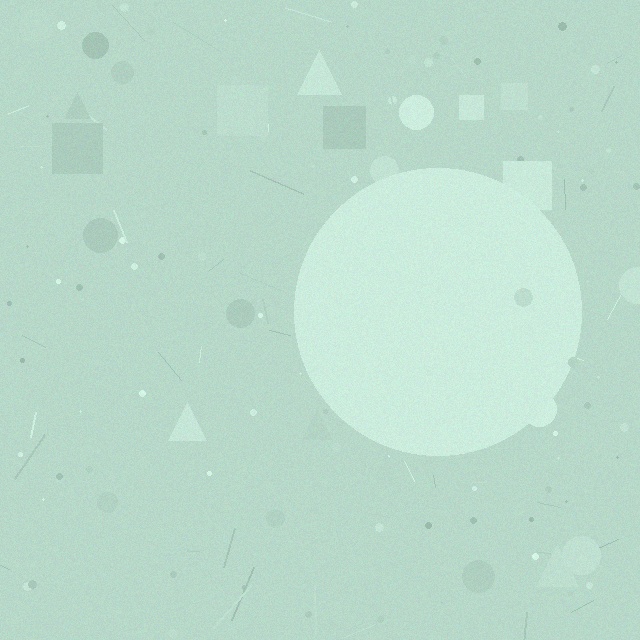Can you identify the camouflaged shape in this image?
The camouflaged shape is a circle.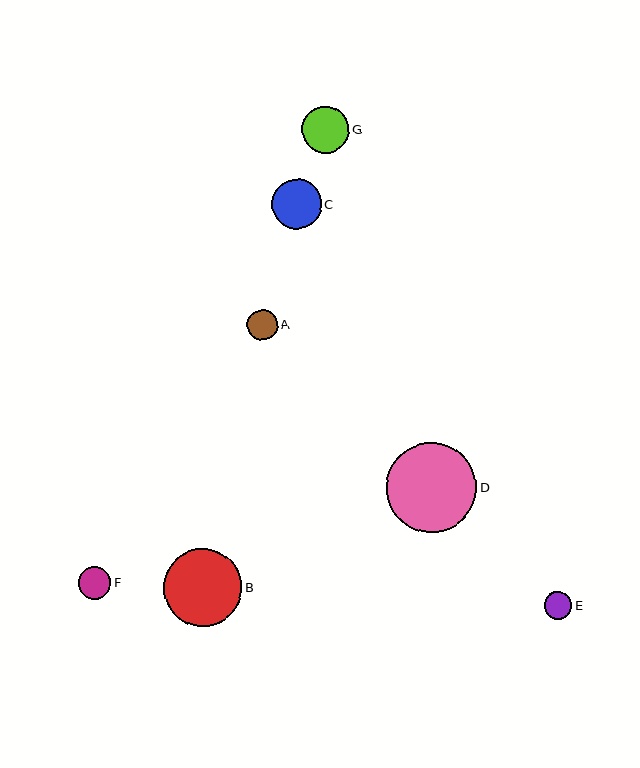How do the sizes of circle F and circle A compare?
Circle F and circle A are approximately the same size.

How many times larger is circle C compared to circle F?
Circle C is approximately 1.5 times the size of circle F.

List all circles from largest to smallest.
From largest to smallest: D, B, C, G, F, A, E.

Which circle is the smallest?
Circle E is the smallest with a size of approximately 27 pixels.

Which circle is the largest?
Circle D is the largest with a size of approximately 90 pixels.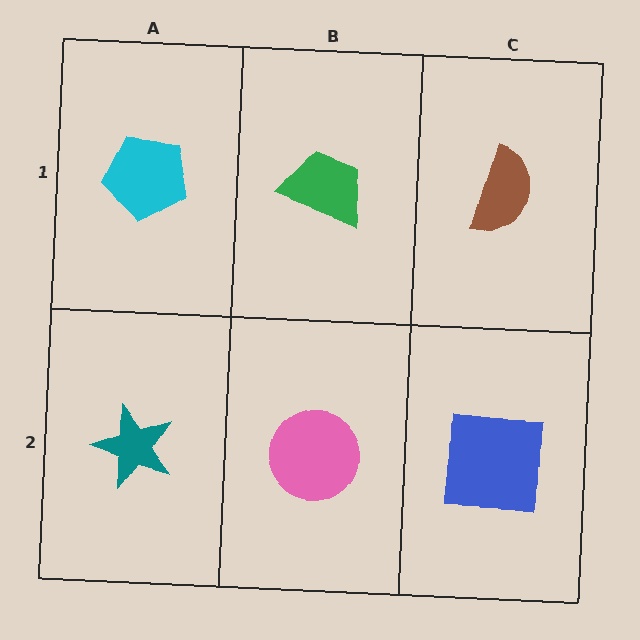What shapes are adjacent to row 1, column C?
A blue square (row 2, column C), a green trapezoid (row 1, column B).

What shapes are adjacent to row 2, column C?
A brown semicircle (row 1, column C), a pink circle (row 2, column B).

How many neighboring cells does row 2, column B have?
3.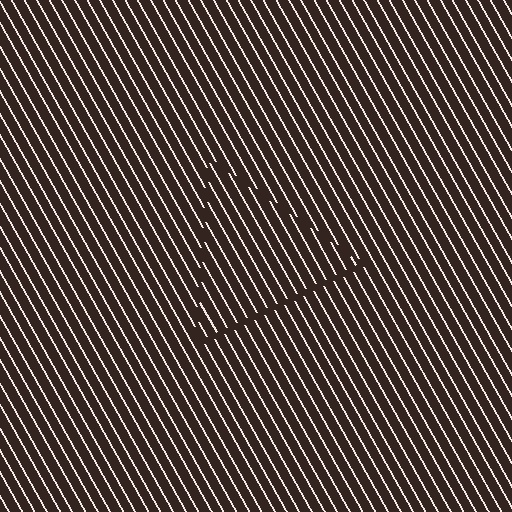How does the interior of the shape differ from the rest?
The interior of the shape contains the same grating, shifted by half a period — the contour is defined by the phase discontinuity where line-ends from the inner and outer gratings abut.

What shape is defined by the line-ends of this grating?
An illusory triangle. The interior of the shape contains the same grating, shifted by half a period — the contour is defined by the phase discontinuity where line-ends from the inner and outer gratings abut.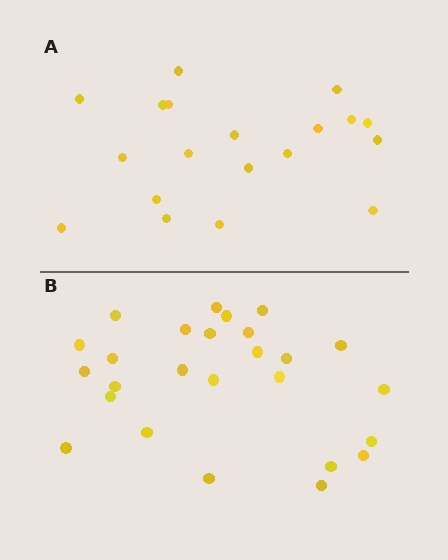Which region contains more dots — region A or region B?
Region B (the bottom region) has more dots.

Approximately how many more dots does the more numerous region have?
Region B has roughly 8 or so more dots than region A.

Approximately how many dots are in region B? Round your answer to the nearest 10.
About 30 dots. (The exact count is 26, which rounds to 30.)